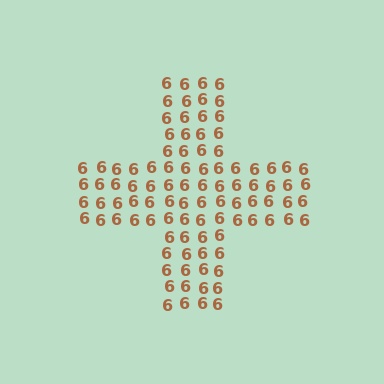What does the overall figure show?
The overall figure shows a cross.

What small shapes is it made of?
It is made of small digit 6's.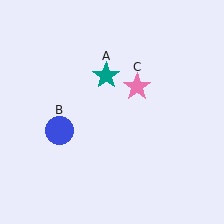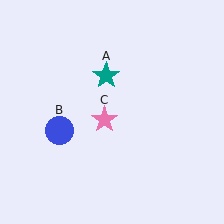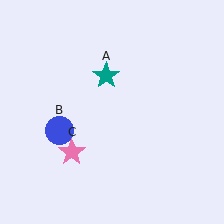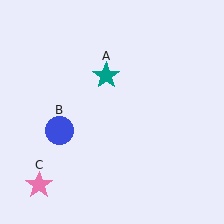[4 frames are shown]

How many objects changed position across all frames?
1 object changed position: pink star (object C).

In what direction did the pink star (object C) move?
The pink star (object C) moved down and to the left.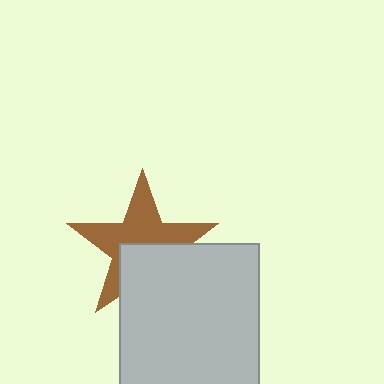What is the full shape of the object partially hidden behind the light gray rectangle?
The partially hidden object is a brown star.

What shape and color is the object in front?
The object in front is a light gray rectangle.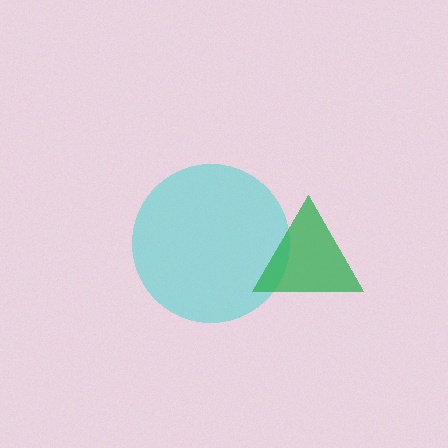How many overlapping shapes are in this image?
There are 2 overlapping shapes in the image.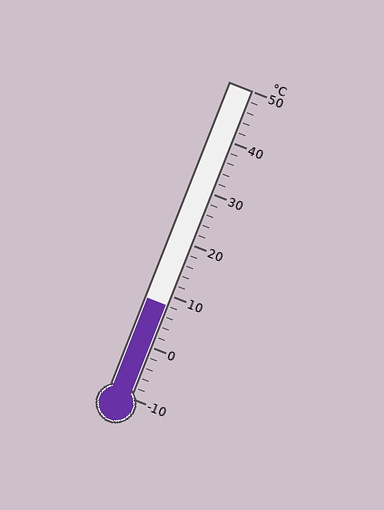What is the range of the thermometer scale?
The thermometer scale ranges from -10°C to 50°C.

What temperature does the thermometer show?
The thermometer shows approximately 8°C.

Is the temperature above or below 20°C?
The temperature is below 20°C.